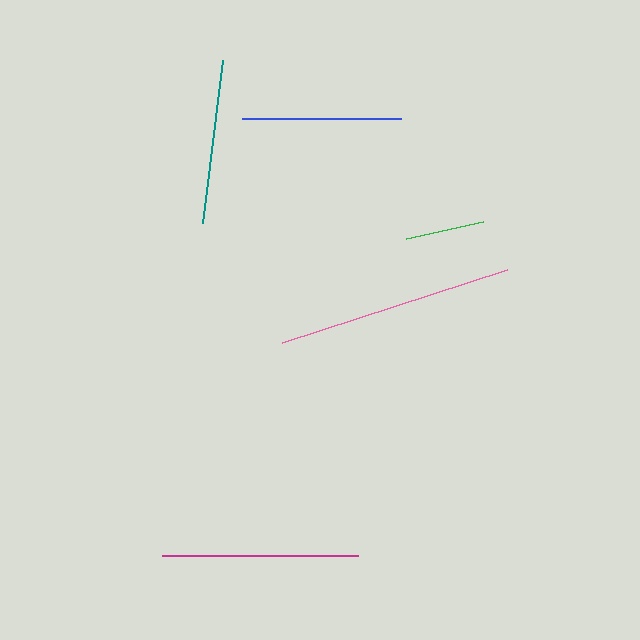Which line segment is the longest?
The pink line is the longest at approximately 237 pixels.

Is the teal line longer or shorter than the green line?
The teal line is longer than the green line.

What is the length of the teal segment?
The teal segment is approximately 164 pixels long.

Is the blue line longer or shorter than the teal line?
The teal line is longer than the blue line.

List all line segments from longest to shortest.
From longest to shortest: pink, magenta, teal, blue, green.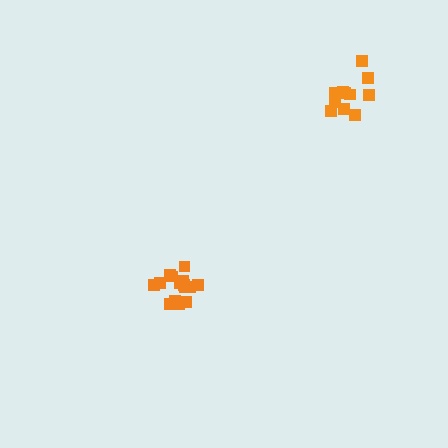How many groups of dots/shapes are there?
There are 2 groups.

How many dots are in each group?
Group 1: 15 dots, Group 2: 11 dots (26 total).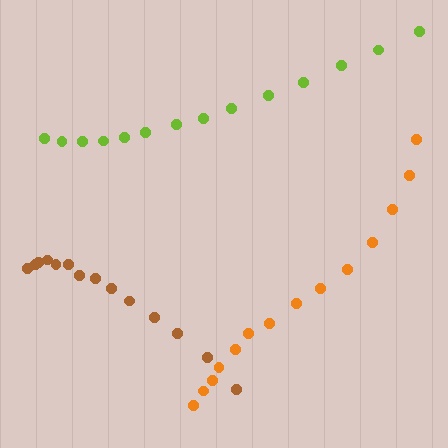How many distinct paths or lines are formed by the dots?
There are 3 distinct paths.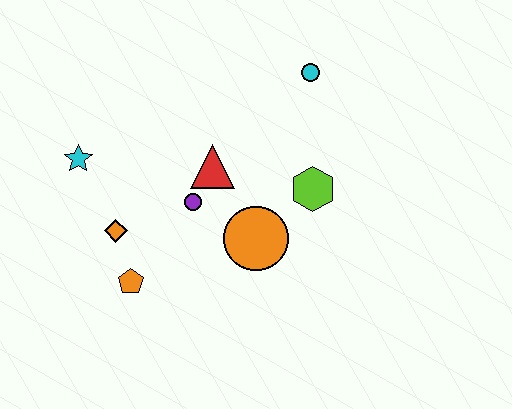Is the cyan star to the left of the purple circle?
Yes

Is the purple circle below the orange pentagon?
No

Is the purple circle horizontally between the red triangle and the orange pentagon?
Yes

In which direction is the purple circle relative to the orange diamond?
The purple circle is to the right of the orange diamond.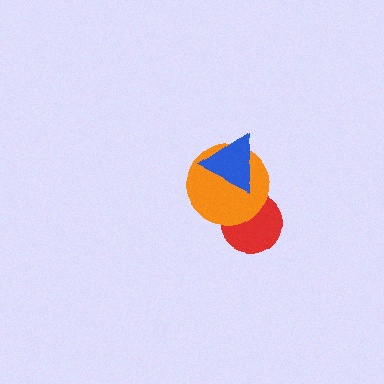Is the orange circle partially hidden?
Yes, it is partially covered by another shape.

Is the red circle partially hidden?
Yes, it is partially covered by another shape.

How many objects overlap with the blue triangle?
1 object overlaps with the blue triangle.